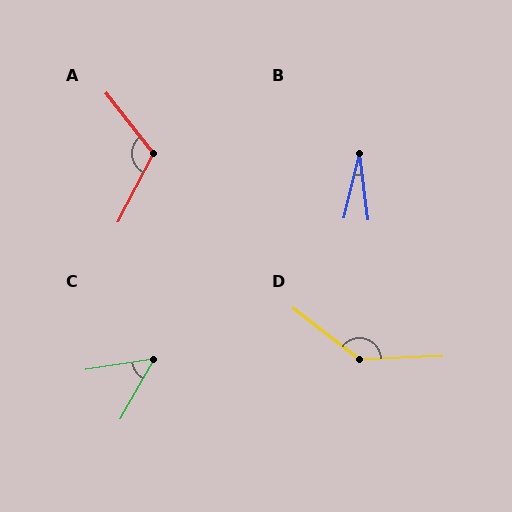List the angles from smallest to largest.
B (21°), C (52°), A (115°), D (140°).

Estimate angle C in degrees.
Approximately 52 degrees.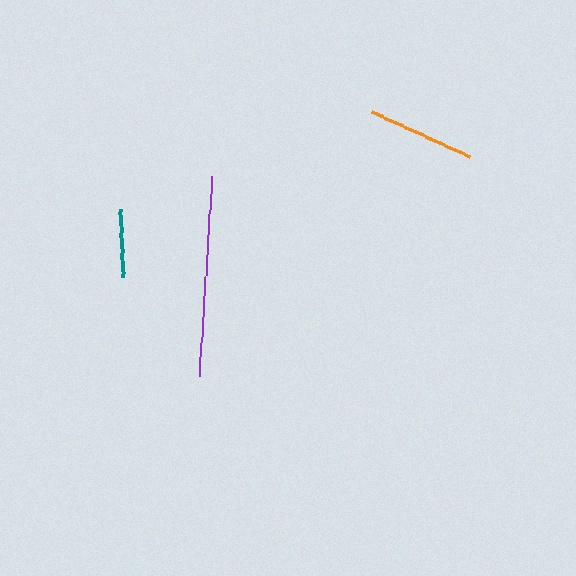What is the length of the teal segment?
The teal segment is approximately 68 pixels long.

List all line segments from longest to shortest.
From longest to shortest: purple, orange, teal.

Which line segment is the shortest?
The teal line is the shortest at approximately 68 pixels.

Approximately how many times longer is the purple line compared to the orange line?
The purple line is approximately 1.8 times the length of the orange line.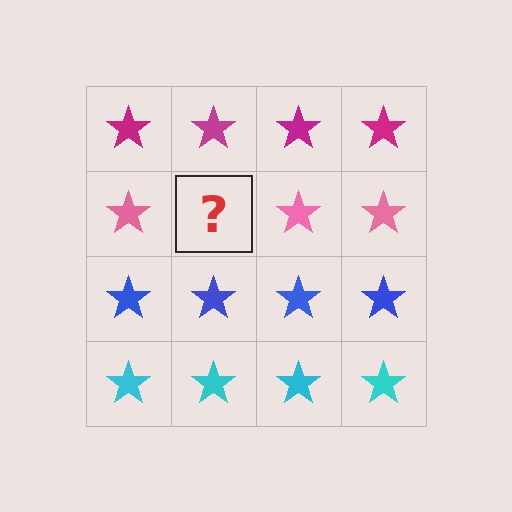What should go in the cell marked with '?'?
The missing cell should contain a pink star.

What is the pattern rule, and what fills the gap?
The rule is that each row has a consistent color. The gap should be filled with a pink star.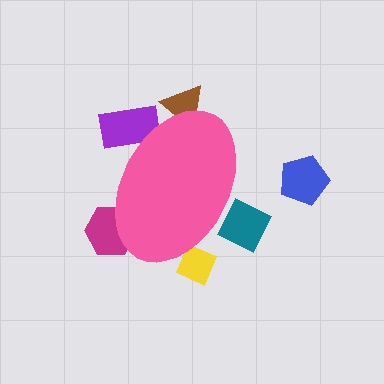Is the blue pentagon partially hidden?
No, the blue pentagon is fully visible.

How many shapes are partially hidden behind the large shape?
5 shapes are partially hidden.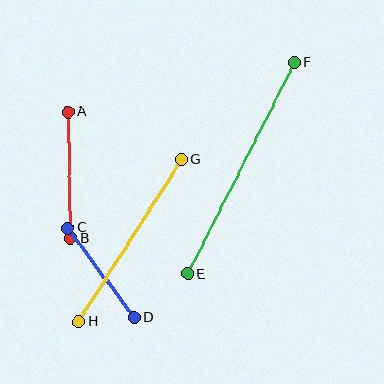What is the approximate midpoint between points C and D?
The midpoint is at approximately (101, 273) pixels.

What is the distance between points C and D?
The distance is approximately 111 pixels.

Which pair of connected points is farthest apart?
Points E and F are farthest apart.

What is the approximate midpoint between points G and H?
The midpoint is at approximately (130, 240) pixels.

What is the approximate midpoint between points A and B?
The midpoint is at approximately (70, 175) pixels.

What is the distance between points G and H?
The distance is approximately 192 pixels.